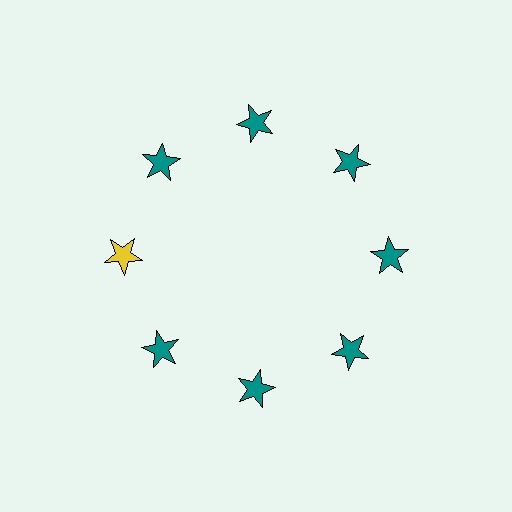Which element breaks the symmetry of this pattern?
The yellow star at roughly the 9 o'clock position breaks the symmetry. All other shapes are teal stars.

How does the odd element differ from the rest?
It has a different color: yellow instead of teal.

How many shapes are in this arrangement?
There are 8 shapes arranged in a ring pattern.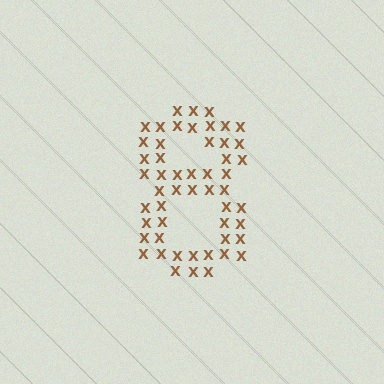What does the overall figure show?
The overall figure shows the digit 8.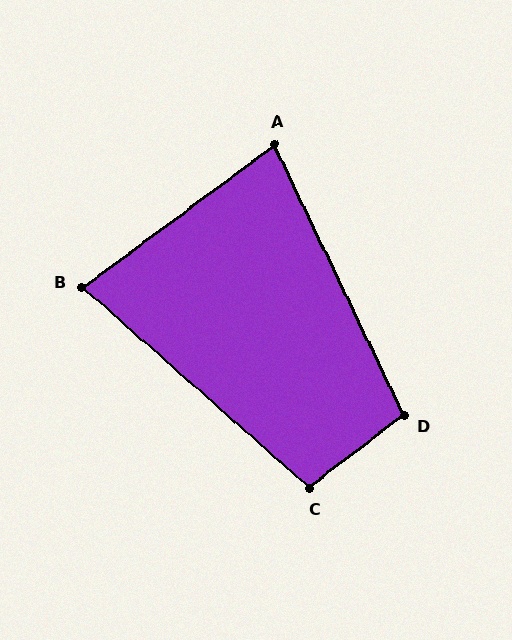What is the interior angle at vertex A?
Approximately 79 degrees (acute).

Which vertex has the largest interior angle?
D, at approximately 102 degrees.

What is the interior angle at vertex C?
Approximately 101 degrees (obtuse).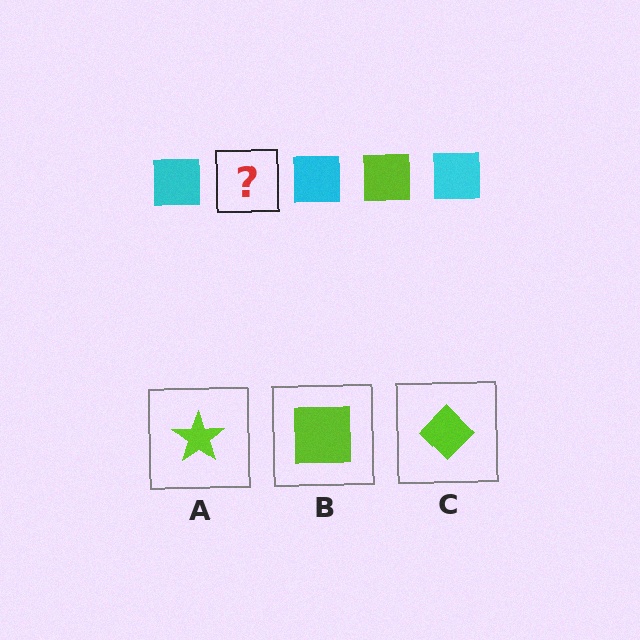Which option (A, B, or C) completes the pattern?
B.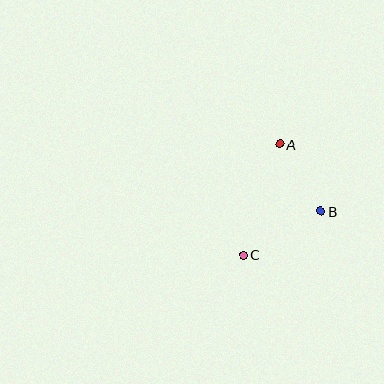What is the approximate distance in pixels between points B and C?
The distance between B and C is approximately 89 pixels.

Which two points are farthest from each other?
Points A and C are farthest from each other.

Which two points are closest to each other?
Points A and B are closest to each other.